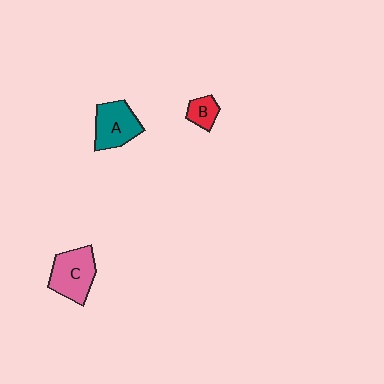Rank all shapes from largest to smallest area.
From largest to smallest: C (pink), A (teal), B (red).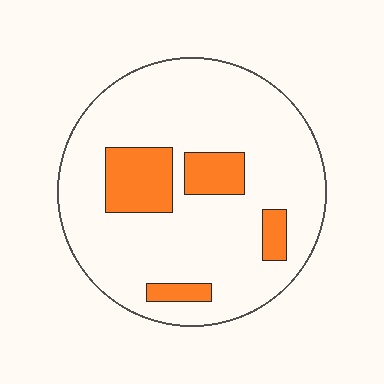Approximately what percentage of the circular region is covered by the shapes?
Approximately 15%.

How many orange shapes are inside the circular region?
4.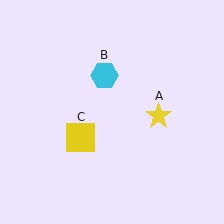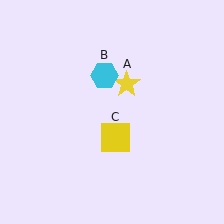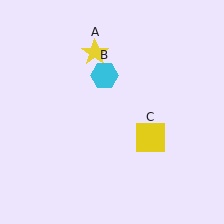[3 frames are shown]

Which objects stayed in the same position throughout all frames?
Cyan hexagon (object B) remained stationary.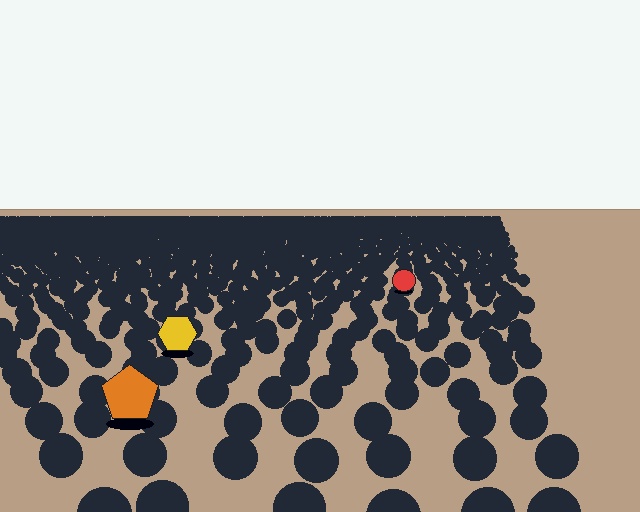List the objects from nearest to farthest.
From nearest to farthest: the orange pentagon, the yellow hexagon, the red circle.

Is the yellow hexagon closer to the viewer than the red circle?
Yes. The yellow hexagon is closer — you can tell from the texture gradient: the ground texture is coarser near it.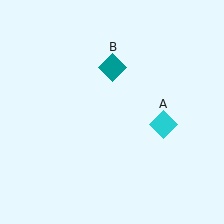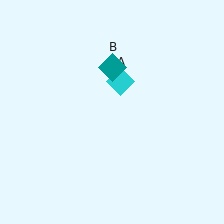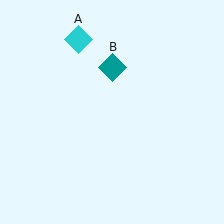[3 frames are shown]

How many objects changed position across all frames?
1 object changed position: cyan diamond (object A).